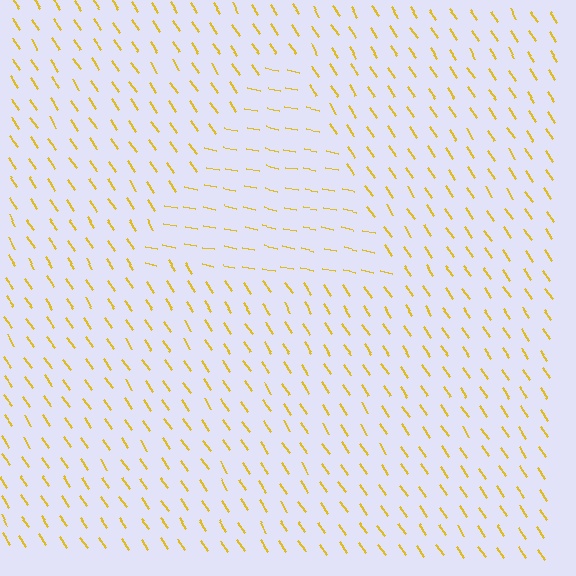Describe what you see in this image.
The image is filled with small yellow line segments. A triangle region in the image has lines oriented differently from the surrounding lines, creating a visible texture boundary.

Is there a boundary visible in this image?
Yes, there is a texture boundary formed by a change in line orientation.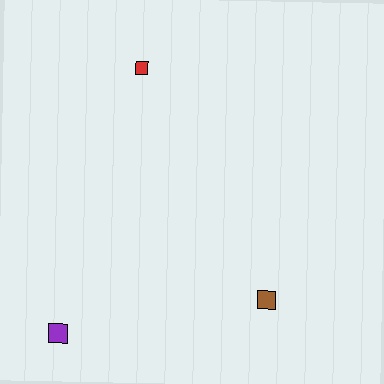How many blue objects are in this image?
There are no blue objects.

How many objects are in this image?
There are 3 objects.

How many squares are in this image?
There are 3 squares.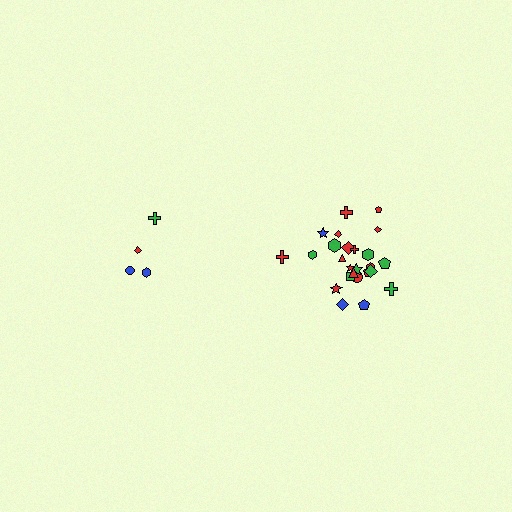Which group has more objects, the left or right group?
The right group.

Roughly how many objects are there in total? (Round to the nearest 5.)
Roughly 30 objects in total.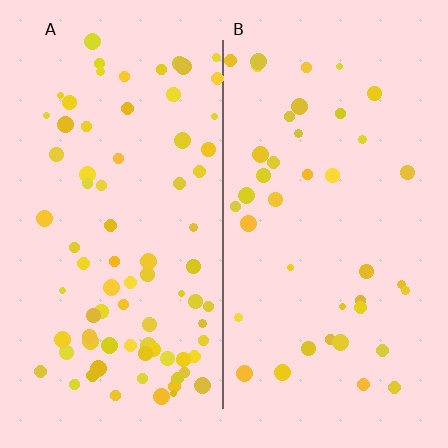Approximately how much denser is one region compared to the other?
Approximately 1.9× — region A over region B.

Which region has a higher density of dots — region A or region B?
A (the left).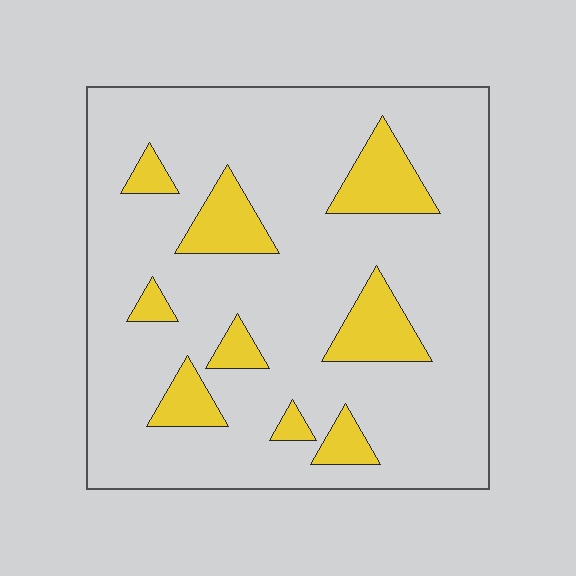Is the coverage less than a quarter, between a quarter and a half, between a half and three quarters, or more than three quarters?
Less than a quarter.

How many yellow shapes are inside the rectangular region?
9.